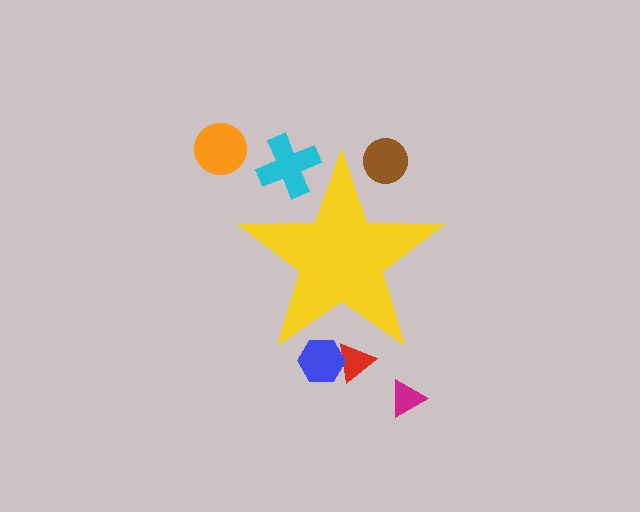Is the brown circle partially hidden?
Yes, the brown circle is partially hidden behind the yellow star.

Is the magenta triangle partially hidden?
No, the magenta triangle is fully visible.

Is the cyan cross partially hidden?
Yes, the cyan cross is partially hidden behind the yellow star.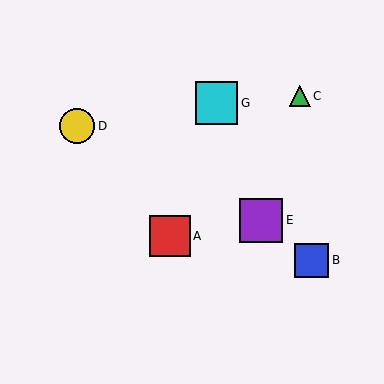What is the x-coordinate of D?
Object D is at x≈77.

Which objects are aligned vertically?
Objects F, G are aligned vertically.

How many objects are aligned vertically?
2 objects (F, G) are aligned vertically.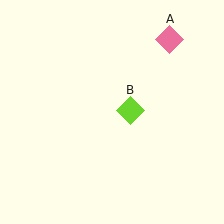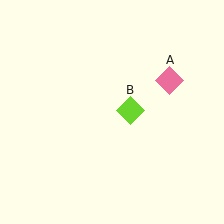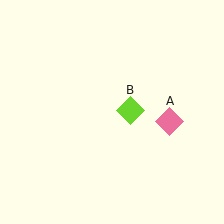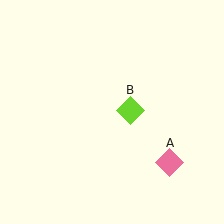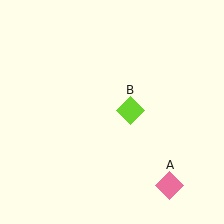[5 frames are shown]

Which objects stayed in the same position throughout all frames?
Lime diamond (object B) remained stationary.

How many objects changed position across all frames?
1 object changed position: pink diamond (object A).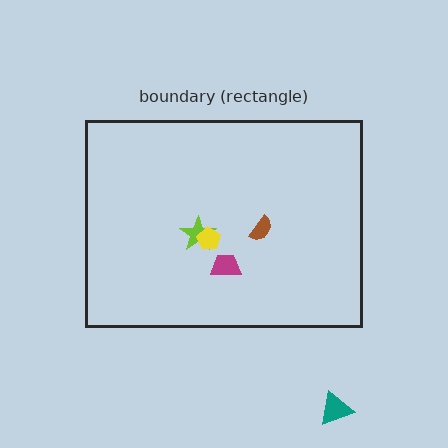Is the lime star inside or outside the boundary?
Inside.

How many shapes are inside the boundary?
4 inside, 1 outside.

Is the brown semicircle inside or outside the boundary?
Inside.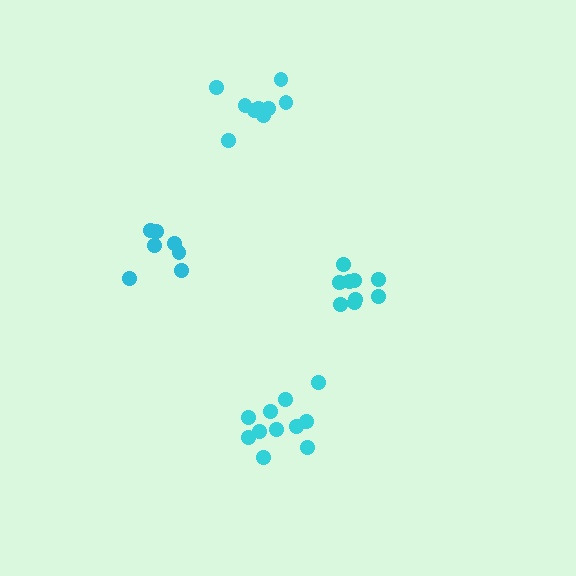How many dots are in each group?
Group 1: 9 dots, Group 2: 9 dots, Group 3: 7 dots, Group 4: 11 dots (36 total).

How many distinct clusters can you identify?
There are 4 distinct clusters.